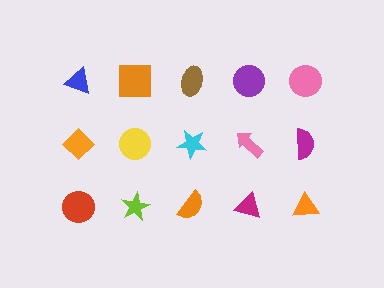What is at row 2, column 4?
A pink arrow.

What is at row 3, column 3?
An orange semicircle.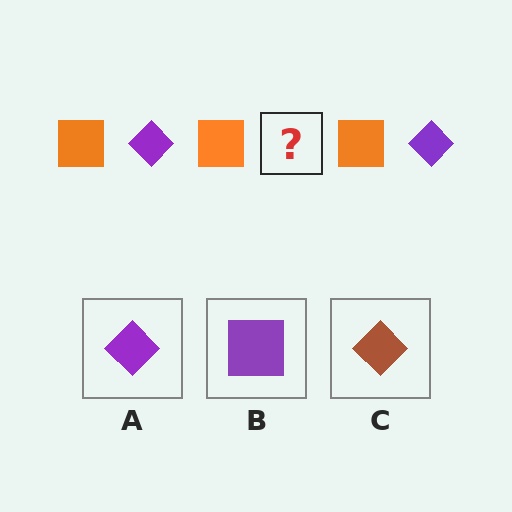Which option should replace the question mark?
Option A.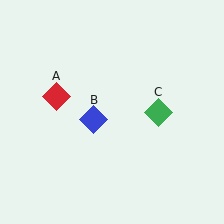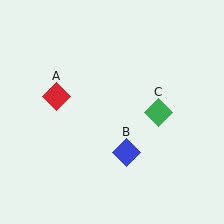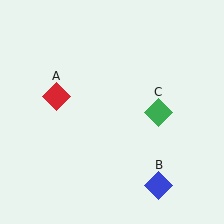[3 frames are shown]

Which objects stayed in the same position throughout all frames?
Red diamond (object A) and green diamond (object C) remained stationary.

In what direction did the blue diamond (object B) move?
The blue diamond (object B) moved down and to the right.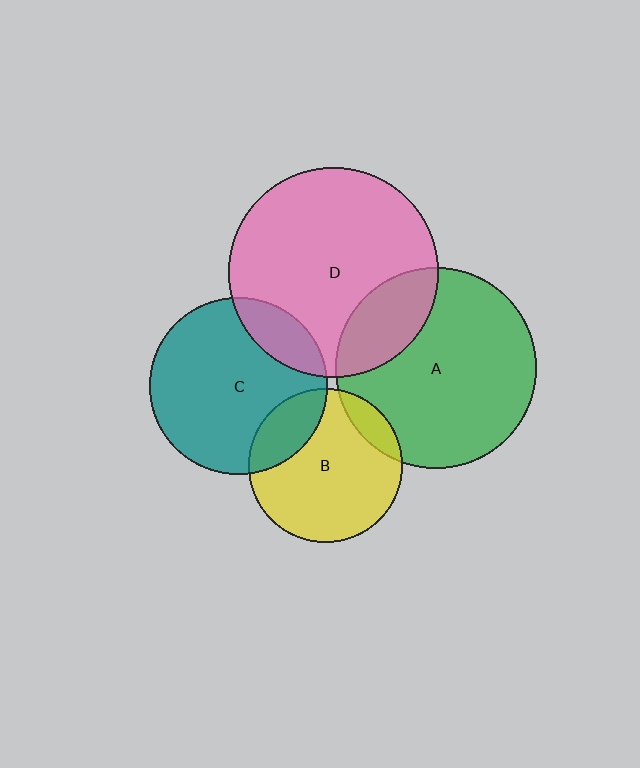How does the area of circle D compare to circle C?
Approximately 1.4 times.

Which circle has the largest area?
Circle D (pink).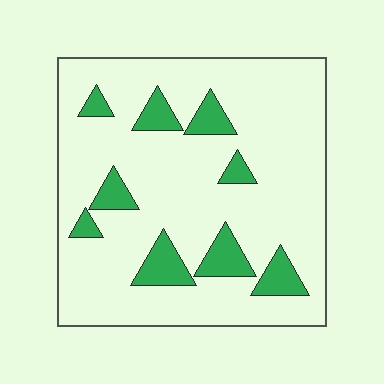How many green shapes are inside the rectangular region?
9.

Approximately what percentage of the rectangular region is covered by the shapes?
Approximately 15%.